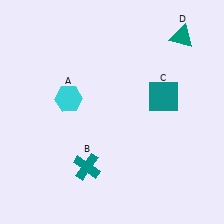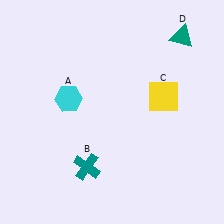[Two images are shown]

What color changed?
The square (C) changed from teal in Image 1 to yellow in Image 2.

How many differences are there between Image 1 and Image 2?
There is 1 difference between the two images.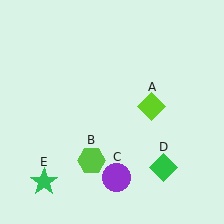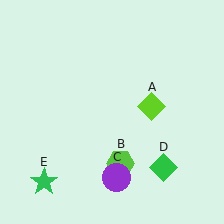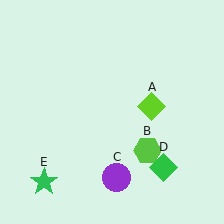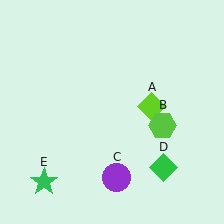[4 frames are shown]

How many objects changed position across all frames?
1 object changed position: lime hexagon (object B).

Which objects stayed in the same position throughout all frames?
Lime diamond (object A) and purple circle (object C) and green diamond (object D) and green star (object E) remained stationary.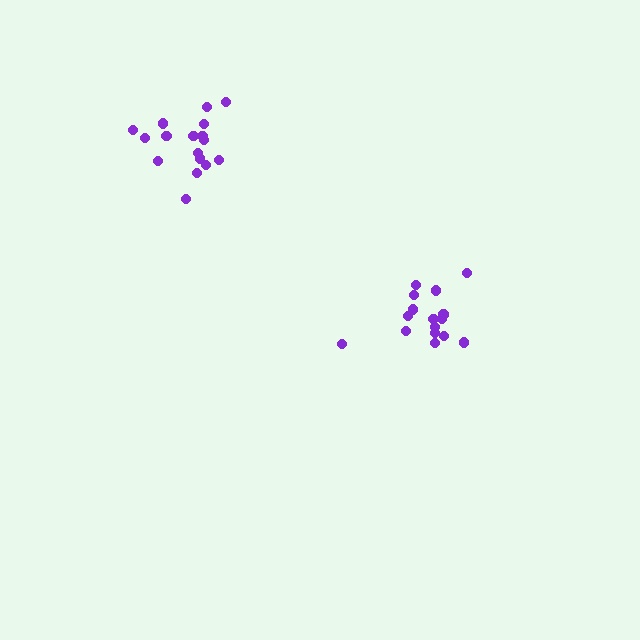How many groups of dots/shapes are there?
There are 2 groups.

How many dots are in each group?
Group 1: 17 dots, Group 2: 16 dots (33 total).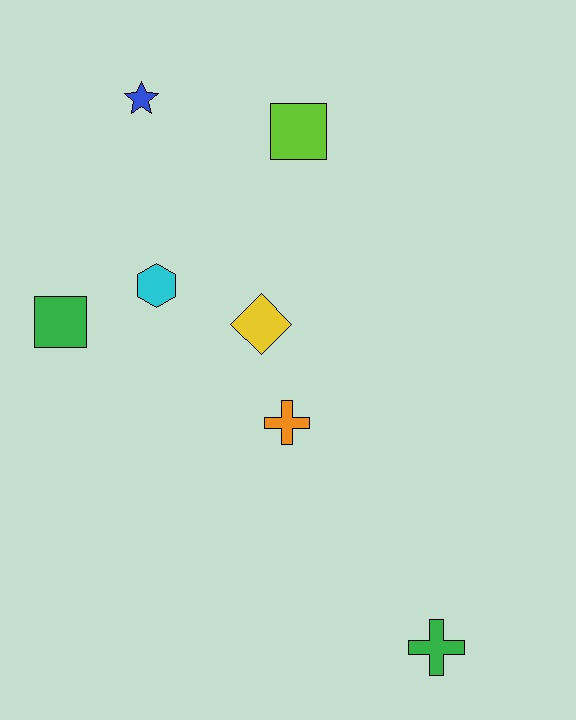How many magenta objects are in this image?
There are no magenta objects.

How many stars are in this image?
There is 1 star.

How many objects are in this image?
There are 7 objects.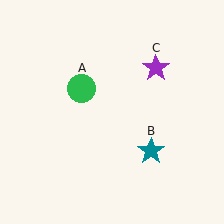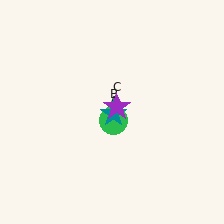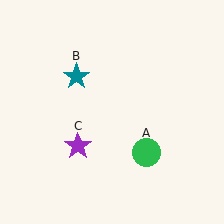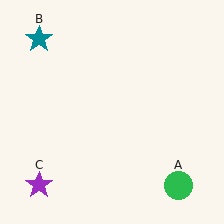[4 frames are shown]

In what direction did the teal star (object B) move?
The teal star (object B) moved up and to the left.